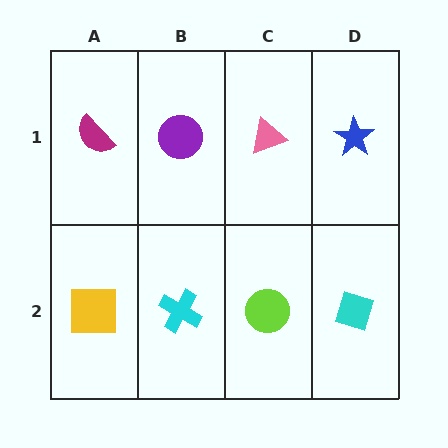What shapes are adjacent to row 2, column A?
A magenta semicircle (row 1, column A), a cyan cross (row 2, column B).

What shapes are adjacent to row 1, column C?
A lime circle (row 2, column C), a purple circle (row 1, column B), a blue star (row 1, column D).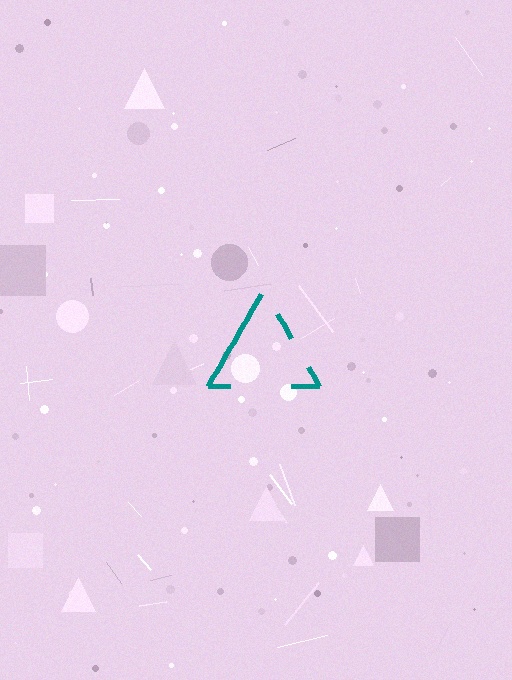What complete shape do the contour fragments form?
The contour fragments form a triangle.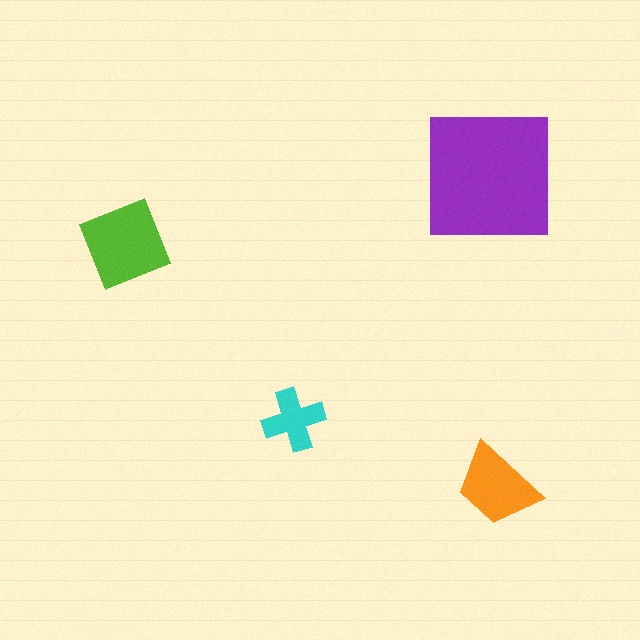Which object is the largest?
The purple square.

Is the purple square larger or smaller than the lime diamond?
Larger.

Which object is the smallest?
The cyan cross.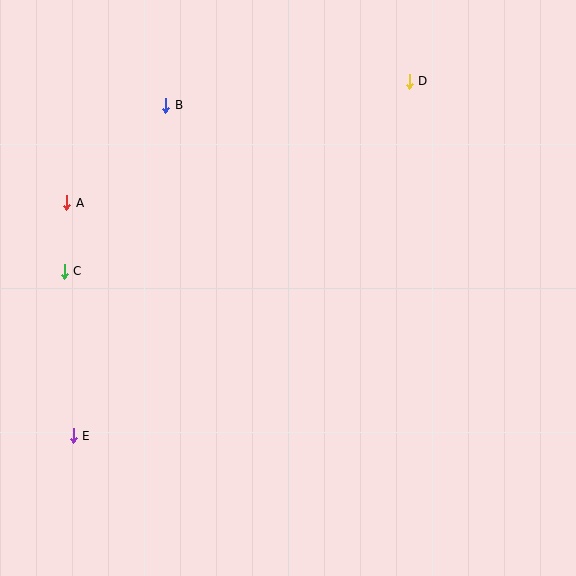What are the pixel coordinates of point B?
Point B is at (166, 105).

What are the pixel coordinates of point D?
Point D is at (409, 81).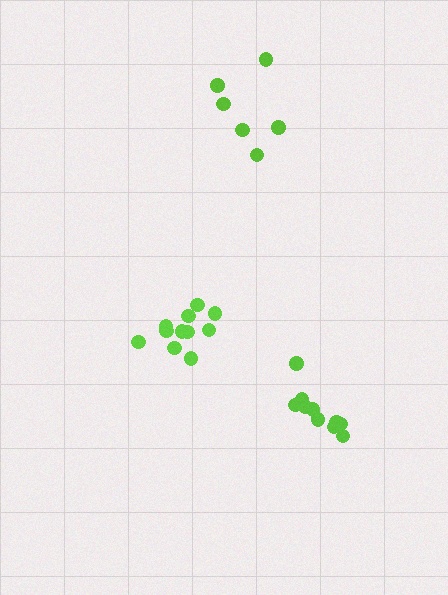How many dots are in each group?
Group 1: 6 dots, Group 2: 11 dots, Group 3: 10 dots (27 total).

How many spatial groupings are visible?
There are 3 spatial groupings.